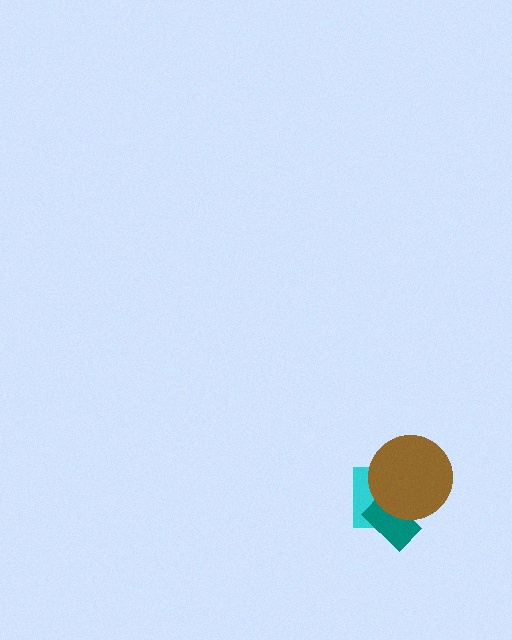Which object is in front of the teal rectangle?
The brown circle is in front of the teal rectangle.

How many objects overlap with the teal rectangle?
2 objects overlap with the teal rectangle.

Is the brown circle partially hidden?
No, no other shape covers it.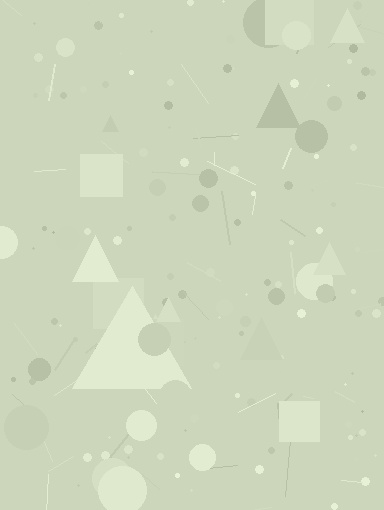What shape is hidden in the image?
A triangle is hidden in the image.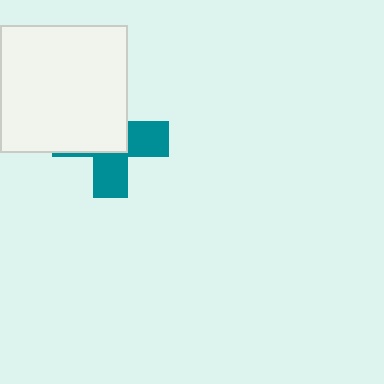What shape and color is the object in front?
The object in front is a white square.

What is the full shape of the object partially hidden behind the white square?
The partially hidden object is a teal cross.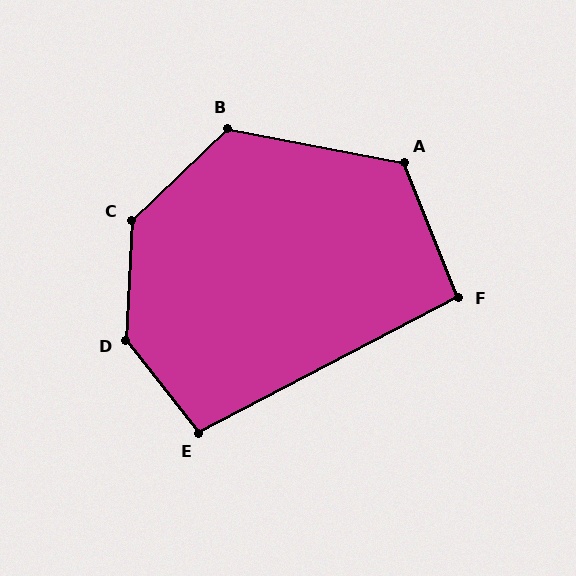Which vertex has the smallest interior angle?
F, at approximately 96 degrees.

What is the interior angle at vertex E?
Approximately 101 degrees (obtuse).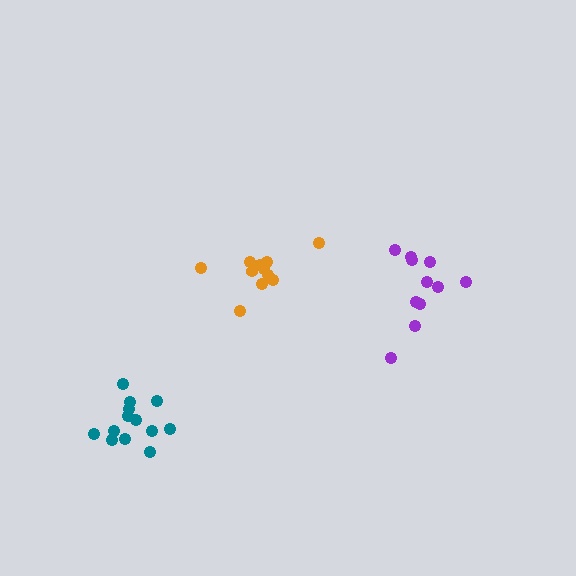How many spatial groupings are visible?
There are 3 spatial groupings.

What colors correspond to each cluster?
The clusters are colored: purple, teal, orange.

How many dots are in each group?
Group 1: 11 dots, Group 2: 13 dots, Group 3: 11 dots (35 total).